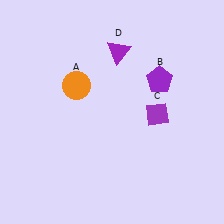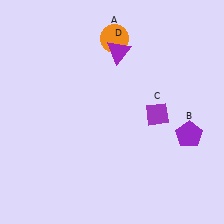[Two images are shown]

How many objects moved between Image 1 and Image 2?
2 objects moved between the two images.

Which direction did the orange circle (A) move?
The orange circle (A) moved up.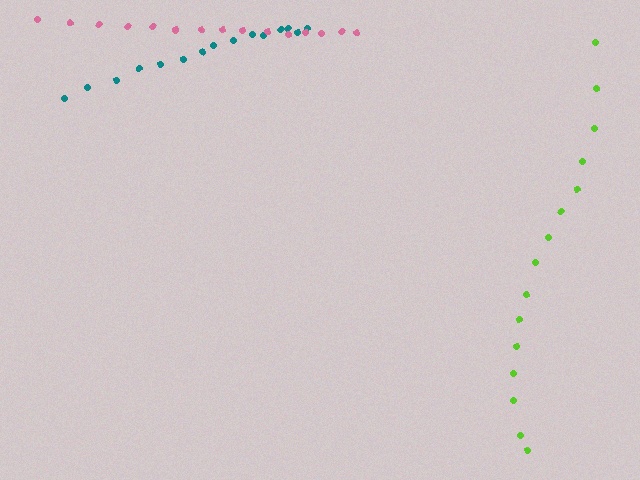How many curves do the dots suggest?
There are 3 distinct paths.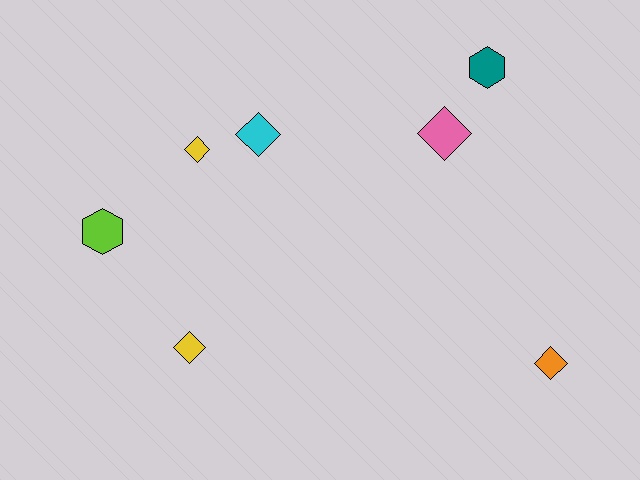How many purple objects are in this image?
There are no purple objects.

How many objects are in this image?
There are 7 objects.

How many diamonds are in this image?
There are 5 diamonds.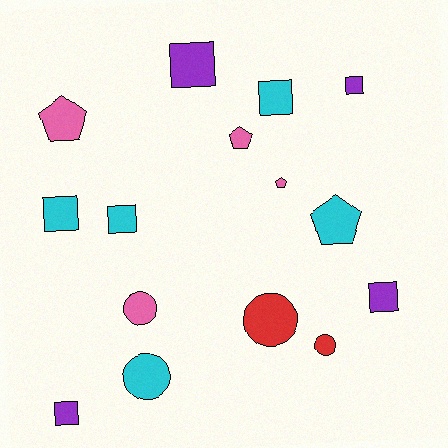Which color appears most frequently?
Cyan, with 5 objects.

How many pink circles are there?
There is 1 pink circle.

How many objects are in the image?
There are 15 objects.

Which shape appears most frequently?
Square, with 7 objects.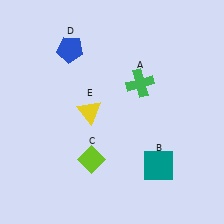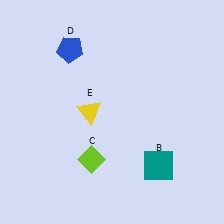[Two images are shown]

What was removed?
The green cross (A) was removed in Image 2.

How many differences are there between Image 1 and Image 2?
There is 1 difference between the two images.